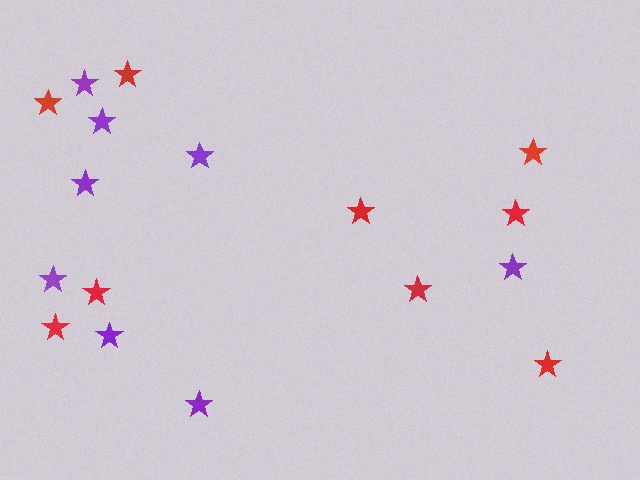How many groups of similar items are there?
There are 2 groups: one group of red stars (9) and one group of purple stars (8).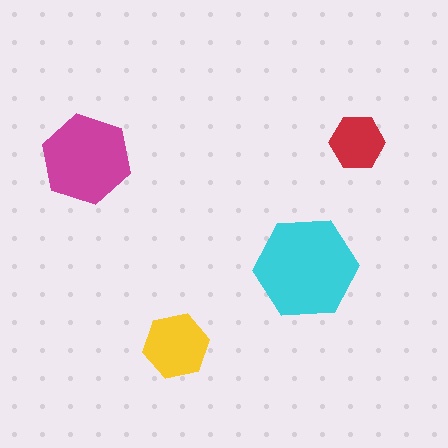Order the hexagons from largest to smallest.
the cyan one, the magenta one, the yellow one, the red one.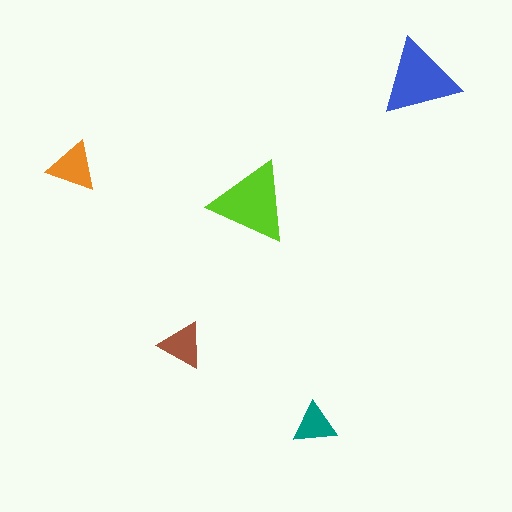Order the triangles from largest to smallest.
the lime one, the blue one, the orange one, the brown one, the teal one.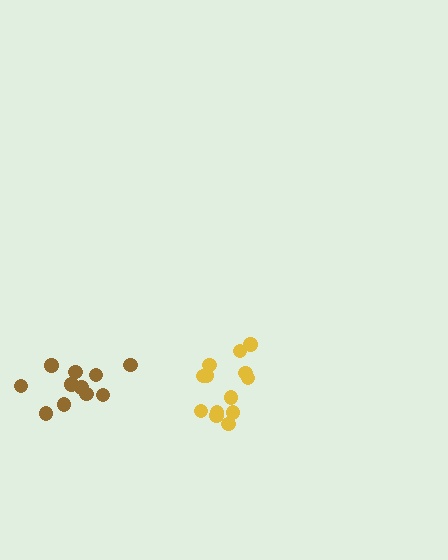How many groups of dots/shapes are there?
There are 2 groups.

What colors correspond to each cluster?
The clusters are colored: yellow, brown.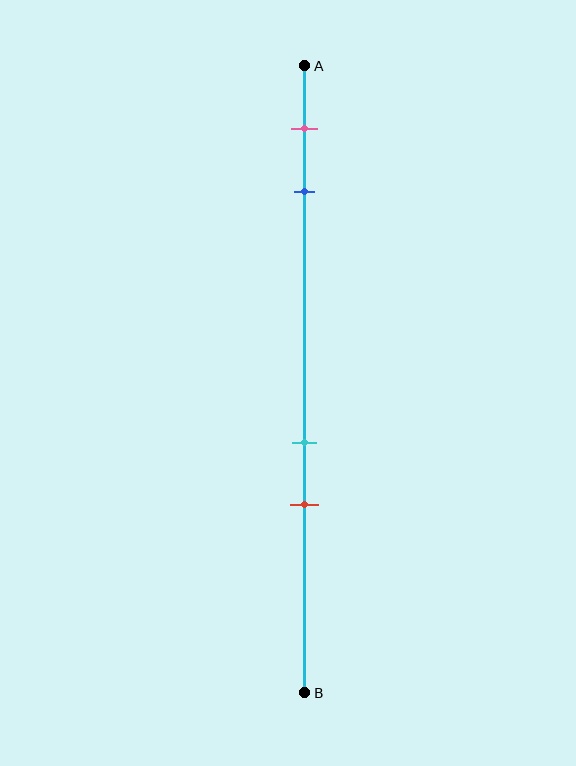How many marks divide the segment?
There are 4 marks dividing the segment.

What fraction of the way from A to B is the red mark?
The red mark is approximately 70% (0.7) of the way from A to B.